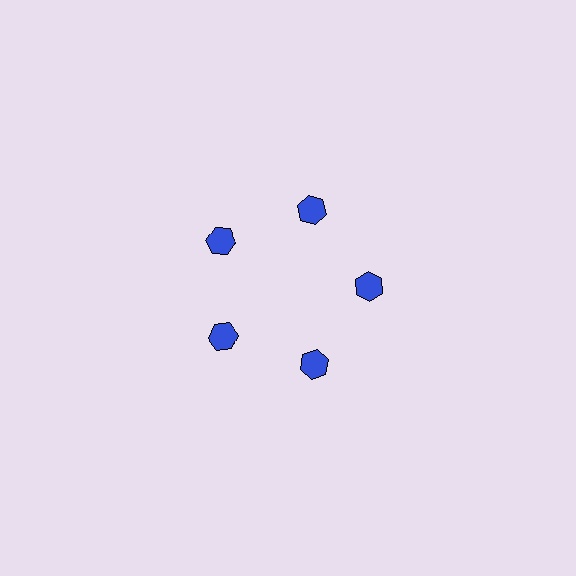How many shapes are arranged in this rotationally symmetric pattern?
There are 5 shapes, arranged in 5 groups of 1.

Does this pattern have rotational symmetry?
Yes, this pattern has 5-fold rotational symmetry. It looks the same after rotating 72 degrees around the center.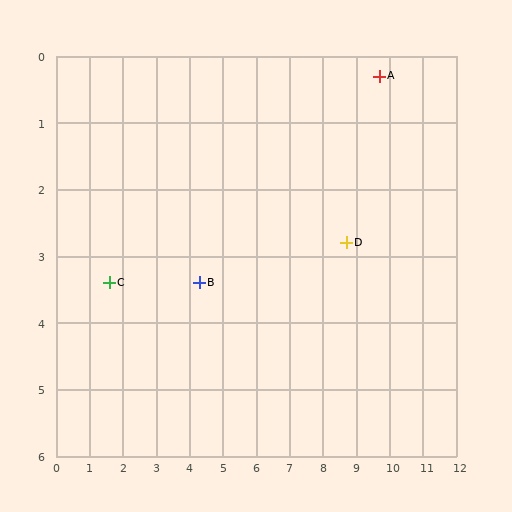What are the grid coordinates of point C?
Point C is at approximately (1.6, 3.4).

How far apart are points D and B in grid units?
Points D and B are about 4.4 grid units apart.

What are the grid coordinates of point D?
Point D is at approximately (8.7, 2.8).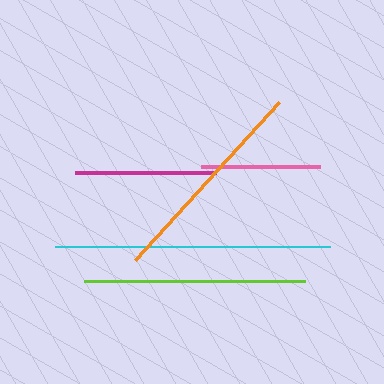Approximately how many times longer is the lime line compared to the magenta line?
The lime line is approximately 1.6 times the length of the magenta line.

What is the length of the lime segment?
The lime segment is approximately 221 pixels long.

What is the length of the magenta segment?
The magenta segment is approximately 141 pixels long.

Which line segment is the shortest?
The pink line is the shortest at approximately 119 pixels.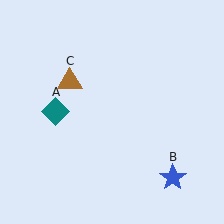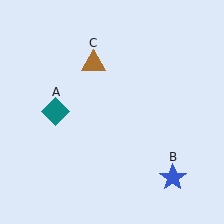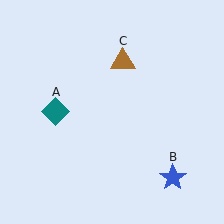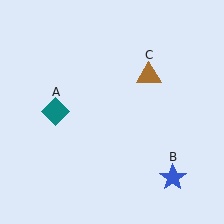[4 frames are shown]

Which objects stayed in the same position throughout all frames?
Teal diamond (object A) and blue star (object B) remained stationary.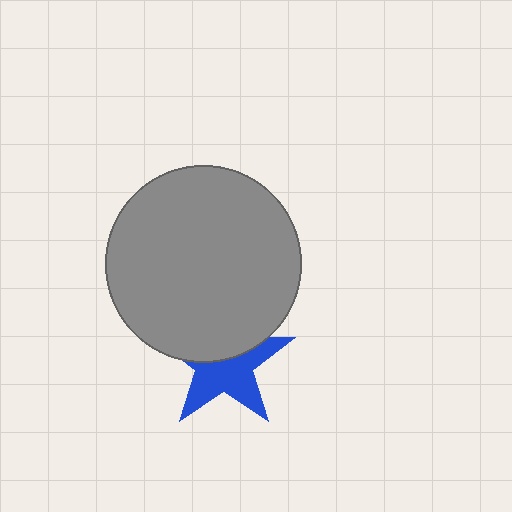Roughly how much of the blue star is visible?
About half of it is visible (roughly 55%).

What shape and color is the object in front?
The object in front is a gray circle.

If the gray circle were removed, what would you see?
You would see the complete blue star.